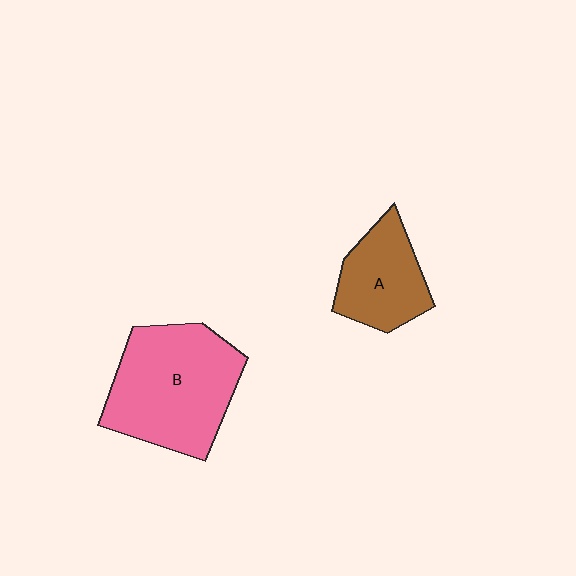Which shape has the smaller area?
Shape A (brown).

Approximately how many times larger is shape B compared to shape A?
Approximately 1.8 times.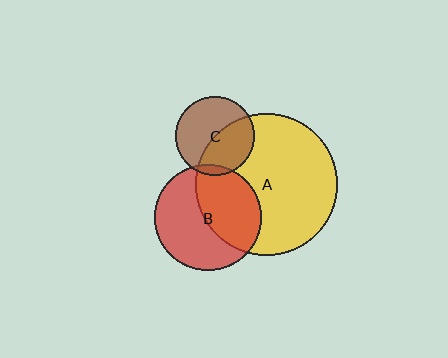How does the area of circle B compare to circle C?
Approximately 1.8 times.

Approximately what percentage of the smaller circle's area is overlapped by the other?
Approximately 45%.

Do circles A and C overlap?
Yes.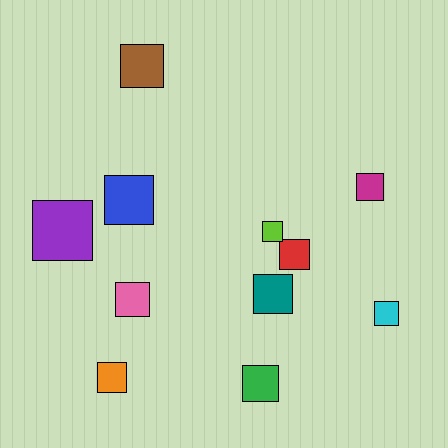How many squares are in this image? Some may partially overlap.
There are 11 squares.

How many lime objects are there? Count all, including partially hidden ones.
There is 1 lime object.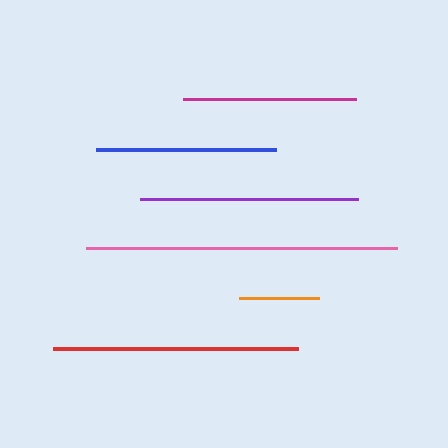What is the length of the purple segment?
The purple segment is approximately 218 pixels long.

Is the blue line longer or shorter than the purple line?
The purple line is longer than the blue line.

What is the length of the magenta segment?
The magenta segment is approximately 173 pixels long.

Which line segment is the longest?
The pink line is the longest at approximately 310 pixels.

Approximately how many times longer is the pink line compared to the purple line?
The pink line is approximately 1.4 times the length of the purple line.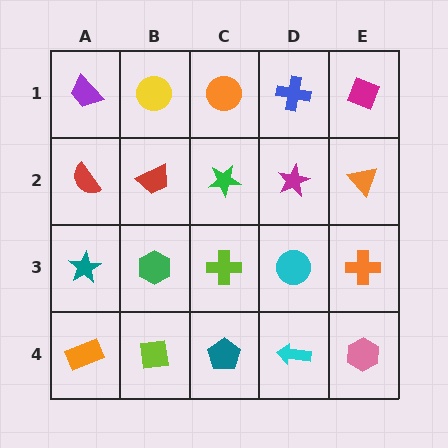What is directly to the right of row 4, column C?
A cyan arrow.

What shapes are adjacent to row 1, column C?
A green star (row 2, column C), a yellow circle (row 1, column B), a blue cross (row 1, column D).